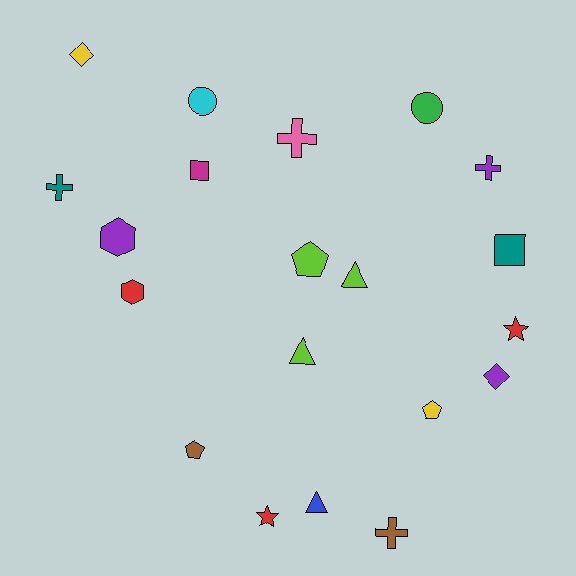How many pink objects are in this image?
There is 1 pink object.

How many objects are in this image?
There are 20 objects.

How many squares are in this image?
There are 2 squares.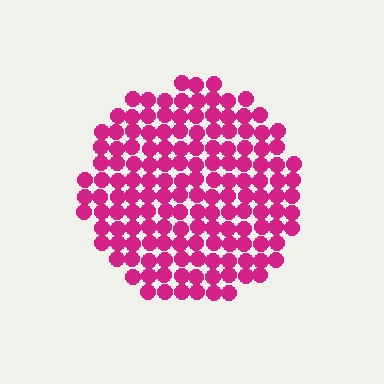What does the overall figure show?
The overall figure shows a circle.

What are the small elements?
The small elements are circles.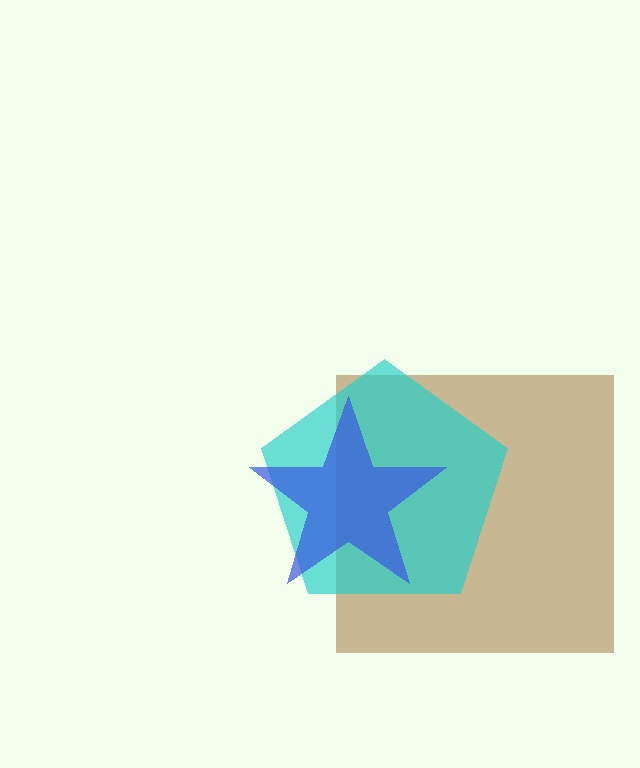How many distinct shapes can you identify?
There are 3 distinct shapes: a brown square, a cyan pentagon, a blue star.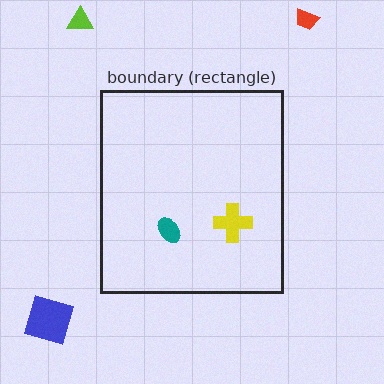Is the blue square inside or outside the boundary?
Outside.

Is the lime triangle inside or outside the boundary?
Outside.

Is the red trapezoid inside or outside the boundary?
Outside.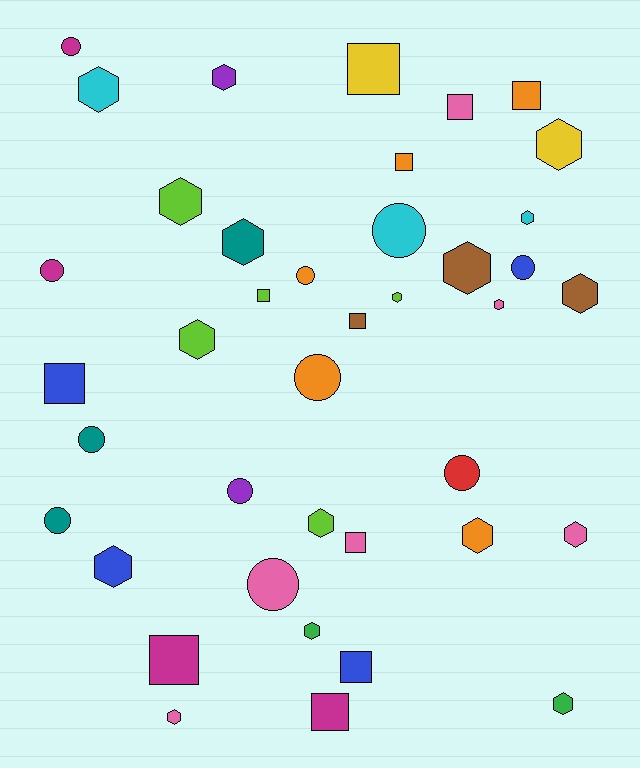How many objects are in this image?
There are 40 objects.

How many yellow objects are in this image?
There are 2 yellow objects.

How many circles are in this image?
There are 11 circles.